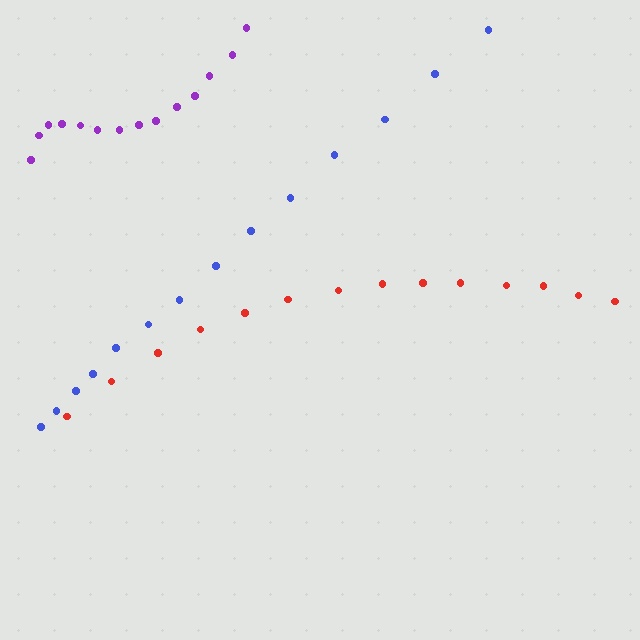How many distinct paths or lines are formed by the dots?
There are 3 distinct paths.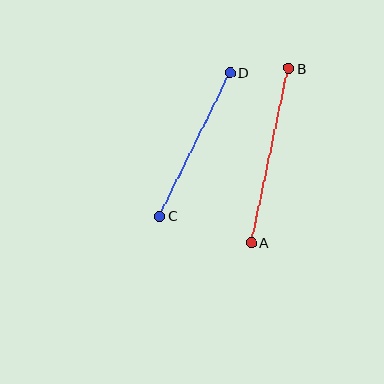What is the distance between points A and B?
The distance is approximately 178 pixels.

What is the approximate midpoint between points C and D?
The midpoint is at approximately (195, 144) pixels.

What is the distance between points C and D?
The distance is approximately 160 pixels.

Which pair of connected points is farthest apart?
Points A and B are farthest apart.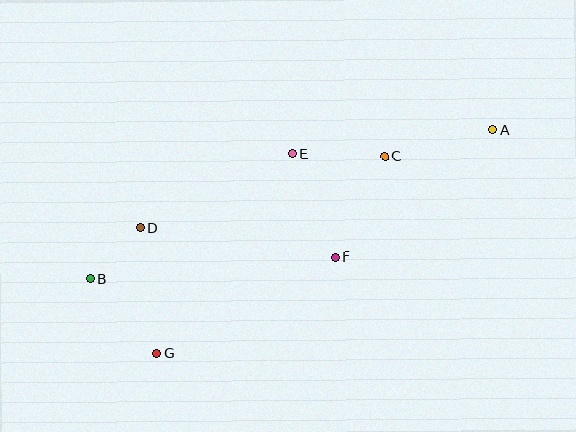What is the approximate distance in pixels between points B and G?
The distance between B and G is approximately 101 pixels.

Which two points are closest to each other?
Points B and D are closest to each other.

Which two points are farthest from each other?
Points A and B are farthest from each other.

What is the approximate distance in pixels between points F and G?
The distance between F and G is approximately 203 pixels.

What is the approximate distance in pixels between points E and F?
The distance between E and F is approximately 111 pixels.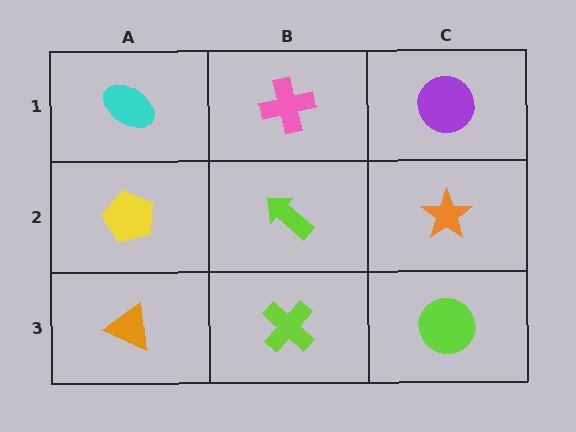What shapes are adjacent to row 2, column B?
A pink cross (row 1, column B), a lime cross (row 3, column B), a yellow pentagon (row 2, column A), an orange star (row 2, column C).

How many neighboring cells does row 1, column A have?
2.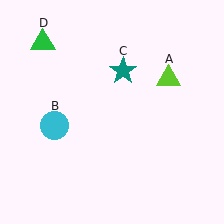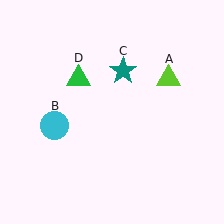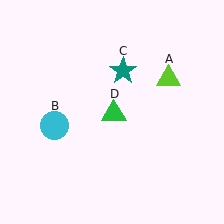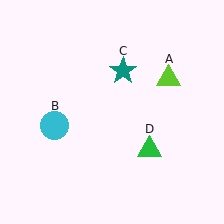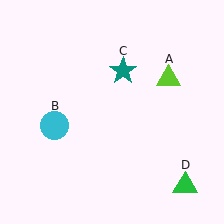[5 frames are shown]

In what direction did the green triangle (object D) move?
The green triangle (object D) moved down and to the right.